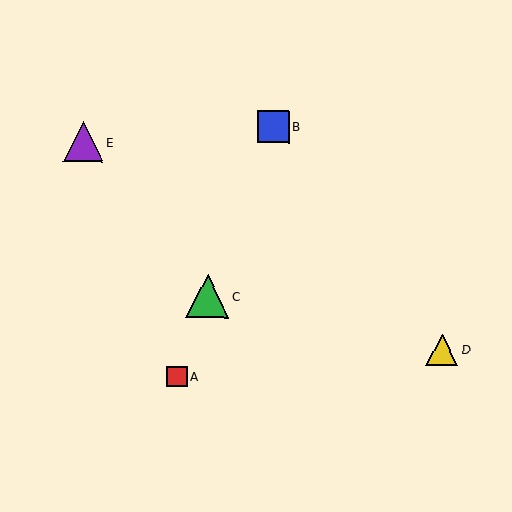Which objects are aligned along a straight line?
Objects A, B, C are aligned along a straight line.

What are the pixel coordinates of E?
Object E is at (83, 142).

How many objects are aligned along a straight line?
3 objects (A, B, C) are aligned along a straight line.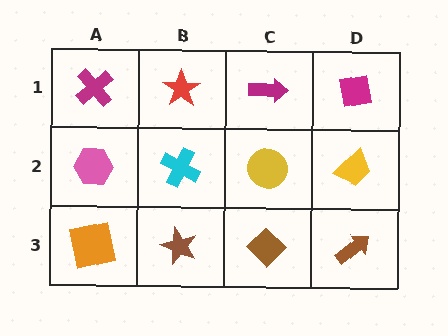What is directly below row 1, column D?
A yellow trapezoid.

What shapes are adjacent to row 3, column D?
A yellow trapezoid (row 2, column D), a brown diamond (row 3, column C).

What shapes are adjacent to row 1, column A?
A pink hexagon (row 2, column A), a red star (row 1, column B).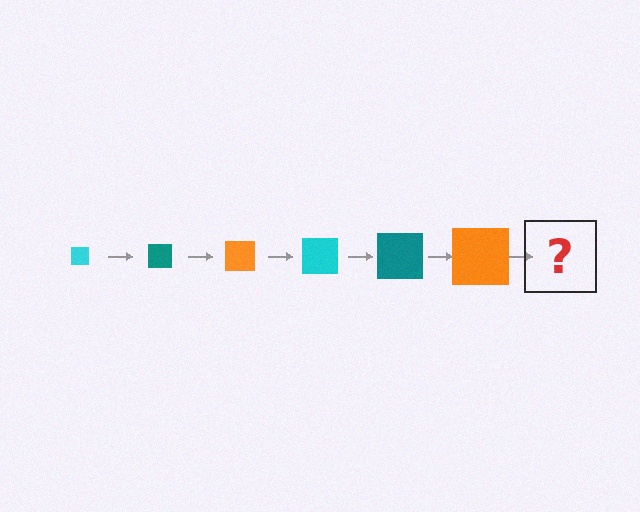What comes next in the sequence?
The next element should be a cyan square, larger than the previous one.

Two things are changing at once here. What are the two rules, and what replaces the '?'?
The two rules are that the square grows larger each step and the color cycles through cyan, teal, and orange. The '?' should be a cyan square, larger than the previous one.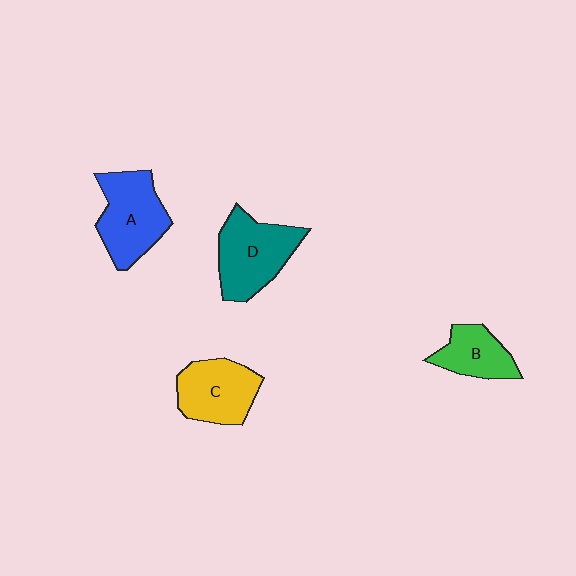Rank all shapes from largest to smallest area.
From largest to smallest: D (teal), A (blue), C (yellow), B (green).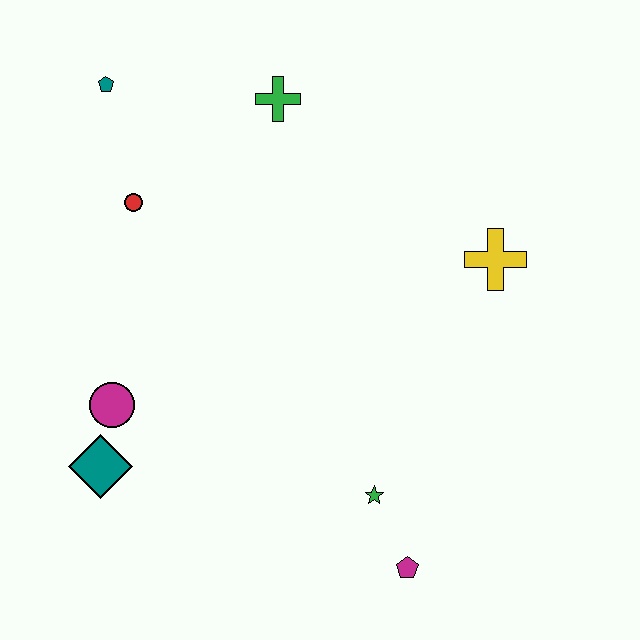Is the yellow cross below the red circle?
Yes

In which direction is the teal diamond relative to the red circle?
The teal diamond is below the red circle.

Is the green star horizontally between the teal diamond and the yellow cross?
Yes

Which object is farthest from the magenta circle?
The yellow cross is farthest from the magenta circle.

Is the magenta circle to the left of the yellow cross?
Yes